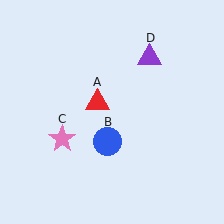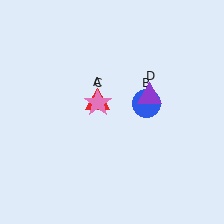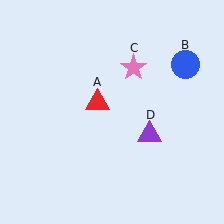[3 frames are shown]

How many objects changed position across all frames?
3 objects changed position: blue circle (object B), pink star (object C), purple triangle (object D).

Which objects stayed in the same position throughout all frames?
Red triangle (object A) remained stationary.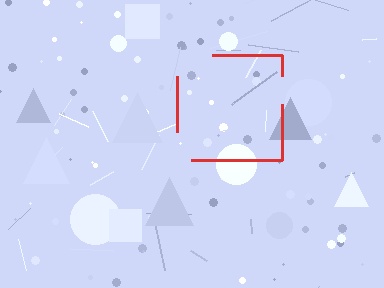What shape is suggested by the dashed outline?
The dashed outline suggests a square.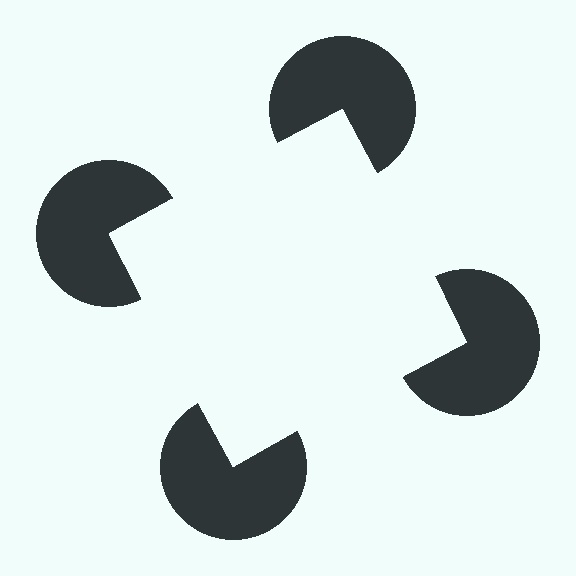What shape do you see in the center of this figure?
An illusory square — its edges are inferred from the aligned wedge cuts in the pac-man discs, not physically drawn.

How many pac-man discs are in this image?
There are 4 — one at each vertex of the illusory square.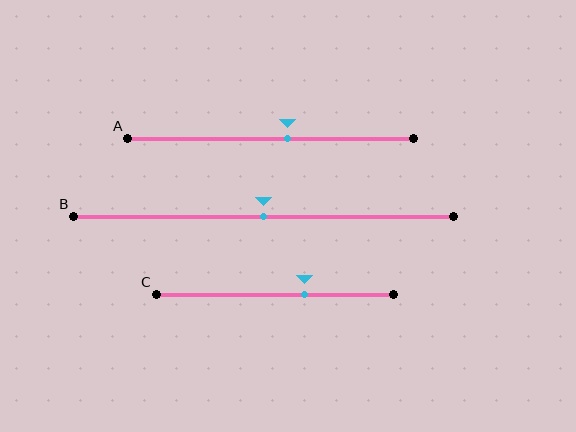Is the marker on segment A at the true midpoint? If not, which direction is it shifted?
No, the marker on segment A is shifted to the right by about 6% of the segment length.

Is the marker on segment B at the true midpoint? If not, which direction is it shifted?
Yes, the marker on segment B is at the true midpoint.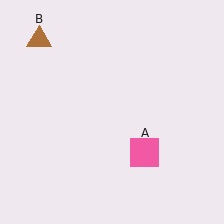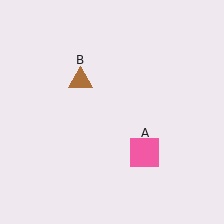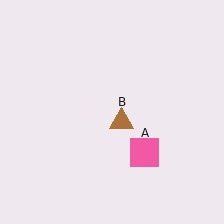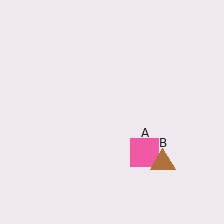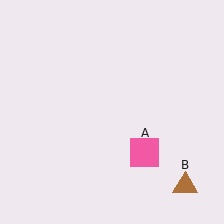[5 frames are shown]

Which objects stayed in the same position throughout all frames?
Pink square (object A) remained stationary.